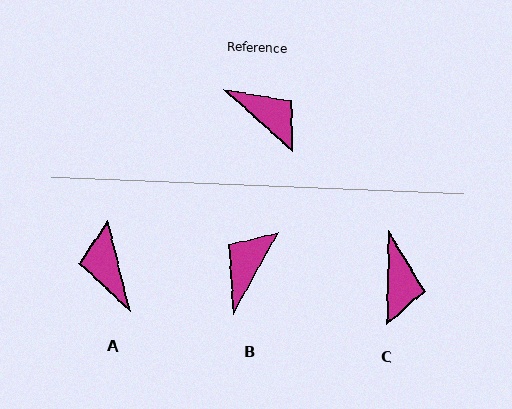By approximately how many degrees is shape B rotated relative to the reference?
Approximately 103 degrees counter-clockwise.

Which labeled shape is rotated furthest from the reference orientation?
A, about 146 degrees away.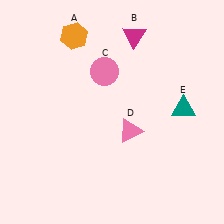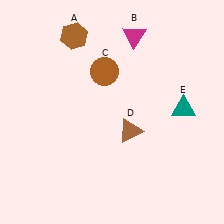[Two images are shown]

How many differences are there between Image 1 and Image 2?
There are 3 differences between the two images.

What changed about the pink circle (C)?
In Image 1, C is pink. In Image 2, it changed to brown.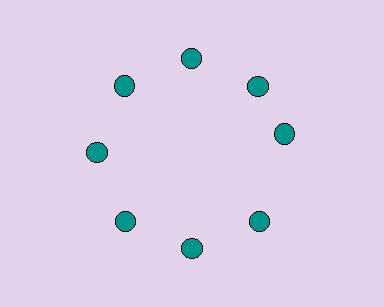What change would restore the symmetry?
The symmetry would be restored by rotating it back into even spacing with its neighbors so that all 8 circles sit at equal angles and equal distance from the center.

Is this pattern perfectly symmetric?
No. The 8 teal circles are arranged in a ring, but one element near the 3 o'clock position is rotated out of alignment along the ring, breaking the 8-fold rotational symmetry.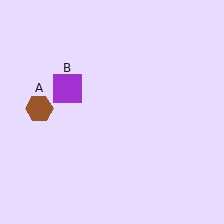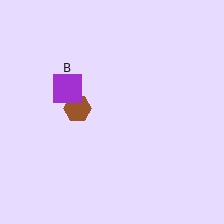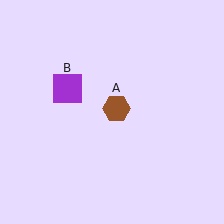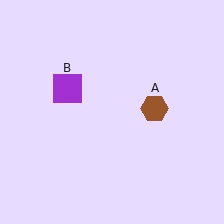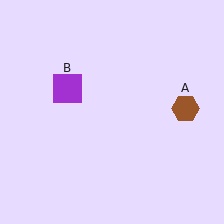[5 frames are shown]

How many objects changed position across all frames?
1 object changed position: brown hexagon (object A).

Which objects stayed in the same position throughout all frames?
Purple square (object B) remained stationary.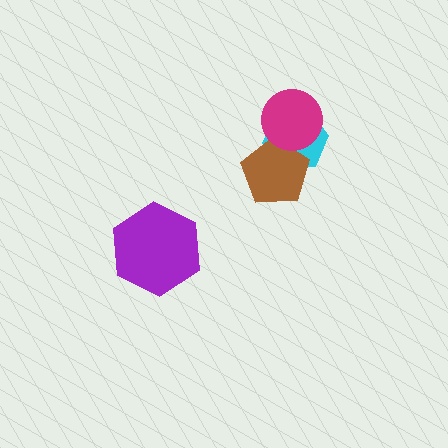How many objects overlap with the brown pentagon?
2 objects overlap with the brown pentagon.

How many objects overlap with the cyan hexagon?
2 objects overlap with the cyan hexagon.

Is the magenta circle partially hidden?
No, no other shape covers it.